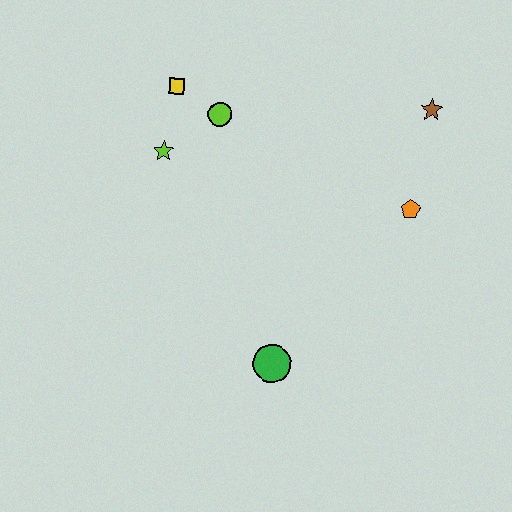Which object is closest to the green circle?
The orange pentagon is closest to the green circle.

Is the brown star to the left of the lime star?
No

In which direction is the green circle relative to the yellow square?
The green circle is below the yellow square.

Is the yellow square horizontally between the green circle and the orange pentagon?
No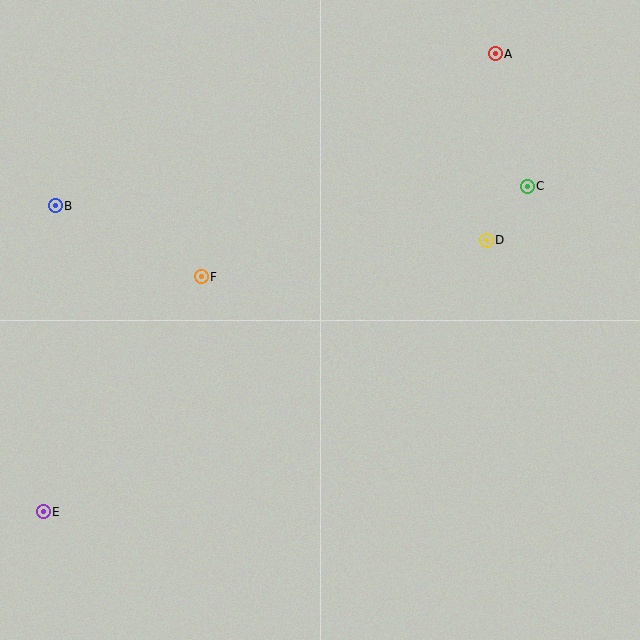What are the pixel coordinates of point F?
Point F is at (201, 277).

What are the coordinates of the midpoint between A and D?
The midpoint between A and D is at (491, 147).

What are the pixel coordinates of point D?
Point D is at (486, 240).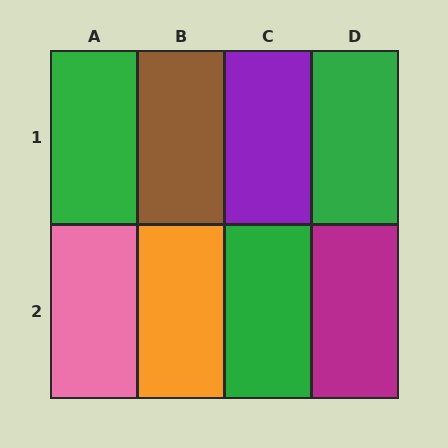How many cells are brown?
1 cell is brown.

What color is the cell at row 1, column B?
Brown.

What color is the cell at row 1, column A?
Green.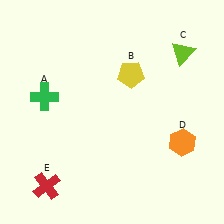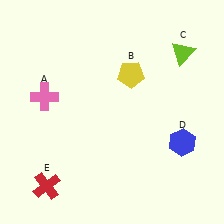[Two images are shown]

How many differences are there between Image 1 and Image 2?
There are 2 differences between the two images.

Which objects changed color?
A changed from green to pink. D changed from orange to blue.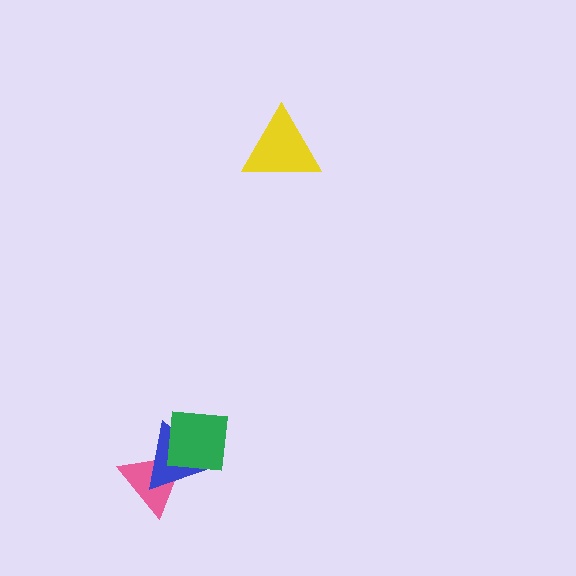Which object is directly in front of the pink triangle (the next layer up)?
The blue triangle is directly in front of the pink triangle.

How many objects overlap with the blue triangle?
2 objects overlap with the blue triangle.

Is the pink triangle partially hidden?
Yes, it is partially covered by another shape.